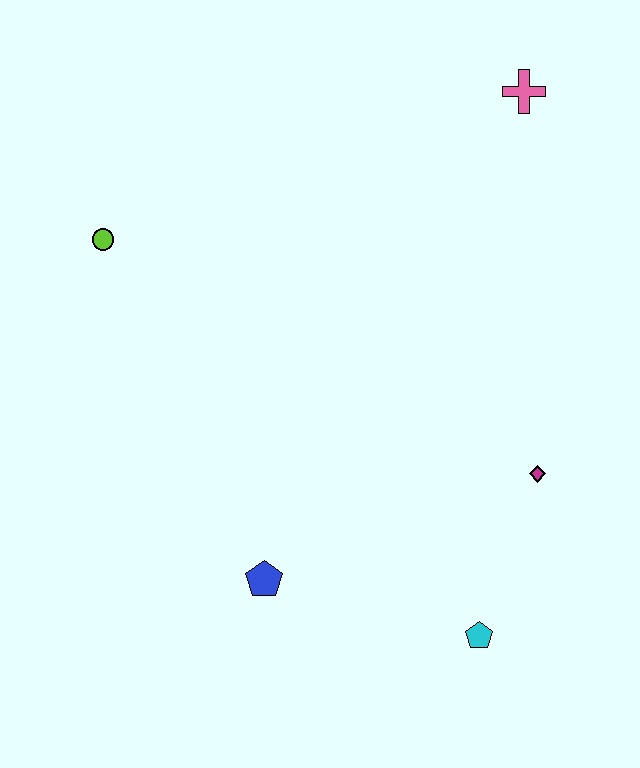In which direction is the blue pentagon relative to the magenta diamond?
The blue pentagon is to the left of the magenta diamond.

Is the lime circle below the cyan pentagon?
No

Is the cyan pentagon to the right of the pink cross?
No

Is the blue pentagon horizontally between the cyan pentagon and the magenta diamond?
No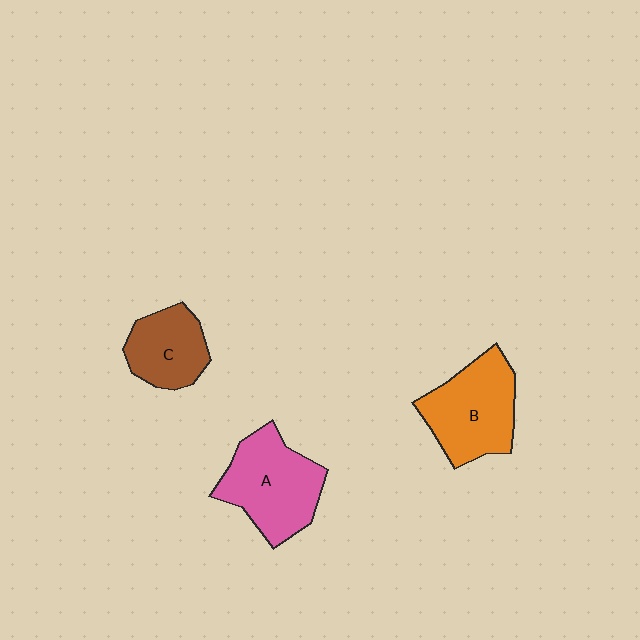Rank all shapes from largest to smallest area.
From largest to smallest: A (pink), B (orange), C (brown).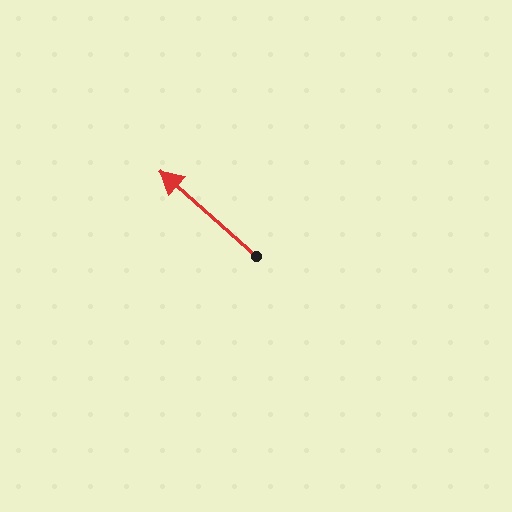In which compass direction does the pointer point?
Northwest.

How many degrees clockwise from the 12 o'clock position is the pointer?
Approximately 312 degrees.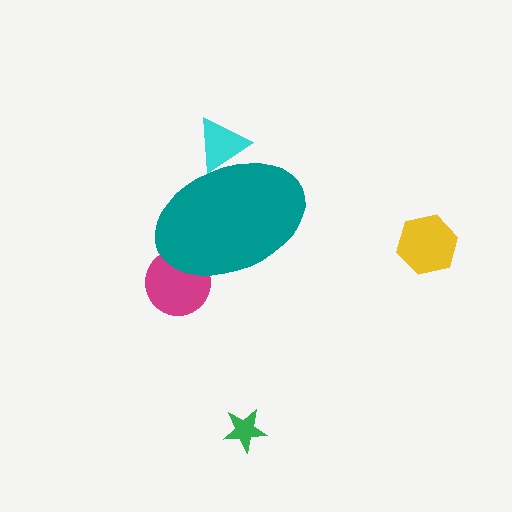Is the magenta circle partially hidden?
Yes, the magenta circle is partially hidden behind the teal ellipse.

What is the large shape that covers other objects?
A teal ellipse.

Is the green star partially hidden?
No, the green star is fully visible.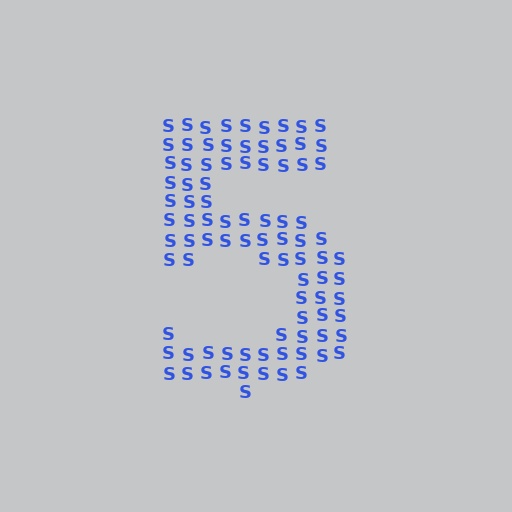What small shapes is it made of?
It is made of small letter S's.